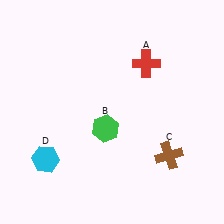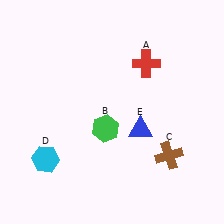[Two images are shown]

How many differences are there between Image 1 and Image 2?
There is 1 difference between the two images.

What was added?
A blue triangle (E) was added in Image 2.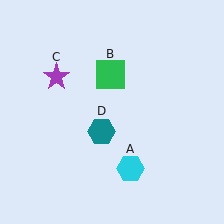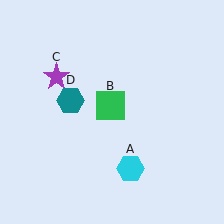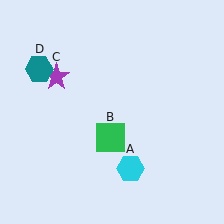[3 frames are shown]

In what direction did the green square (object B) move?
The green square (object B) moved down.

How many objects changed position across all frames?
2 objects changed position: green square (object B), teal hexagon (object D).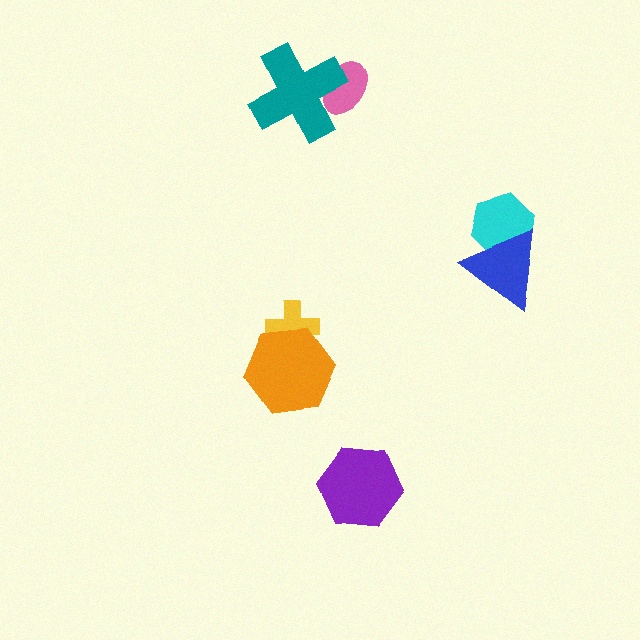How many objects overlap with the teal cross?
1 object overlaps with the teal cross.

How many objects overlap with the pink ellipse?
1 object overlaps with the pink ellipse.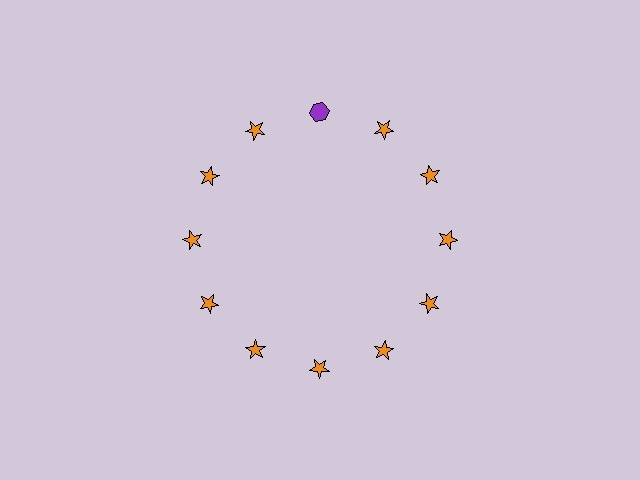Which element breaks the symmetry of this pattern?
The purple hexagon at roughly the 12 o'clock position breaks the symmetry. All other shapes are orange stars.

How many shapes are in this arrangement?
There are 12 shapes arranged in a ring pattern.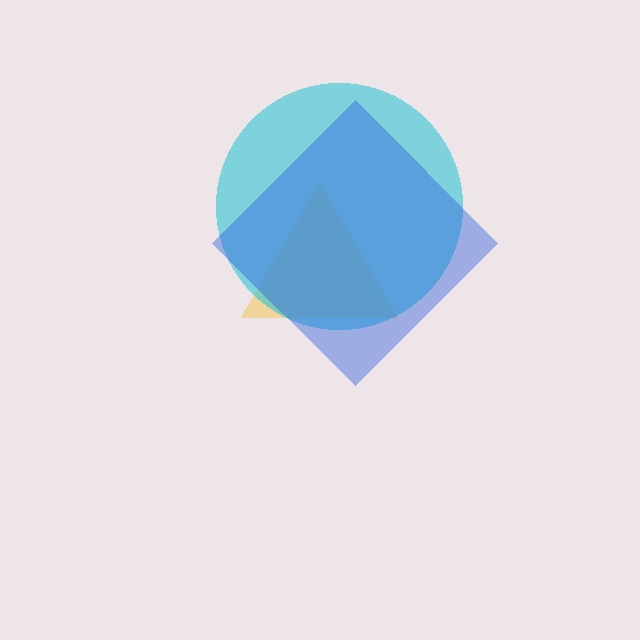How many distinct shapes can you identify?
There are 3 distinct shapes: a yellow triangle, a cyan circle, a blue diamond.